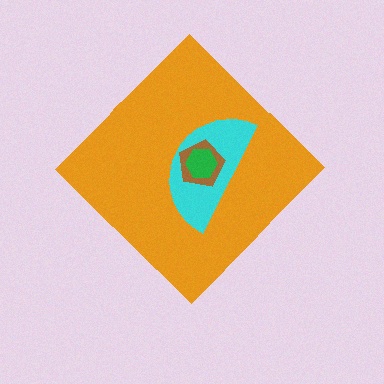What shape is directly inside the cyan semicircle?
The brown pentagon.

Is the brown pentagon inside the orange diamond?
Yes.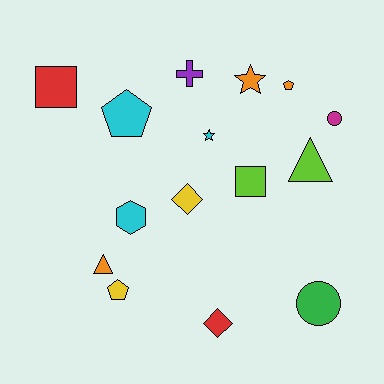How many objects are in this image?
There are 15 objects.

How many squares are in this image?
There are 2 squares.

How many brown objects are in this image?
There are no brown objects.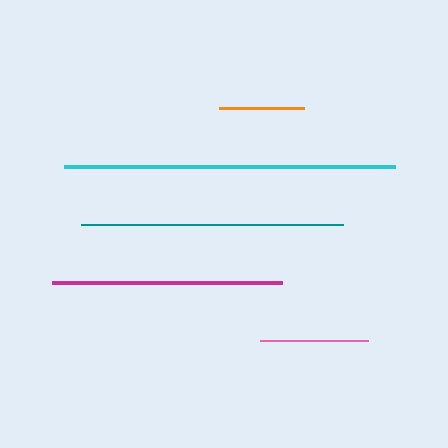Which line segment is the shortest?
The orange line is the shortest at approximately 85 pixels.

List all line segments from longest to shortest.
From longest to shortest: cyan, teal, magenta, pink, orange.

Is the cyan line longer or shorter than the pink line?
The cyan line is longer than the pink line.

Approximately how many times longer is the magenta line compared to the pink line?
The magenta line is approximately 2.1 times the length of the pink line.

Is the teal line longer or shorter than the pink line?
The teal line is longer than the pink line.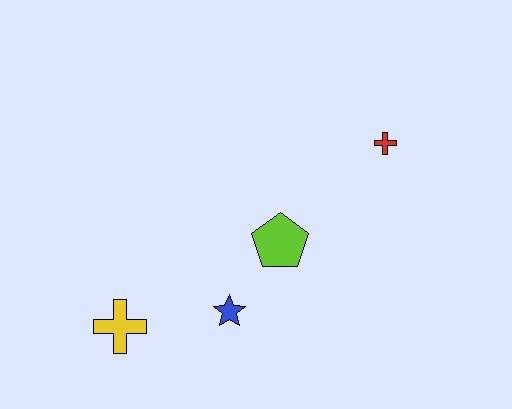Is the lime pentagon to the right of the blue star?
Yes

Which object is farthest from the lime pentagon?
The yellow cross is farthest from the lime pentagon.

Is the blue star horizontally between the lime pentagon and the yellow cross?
Yes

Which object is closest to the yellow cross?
The blue star is closest to the yellow cross.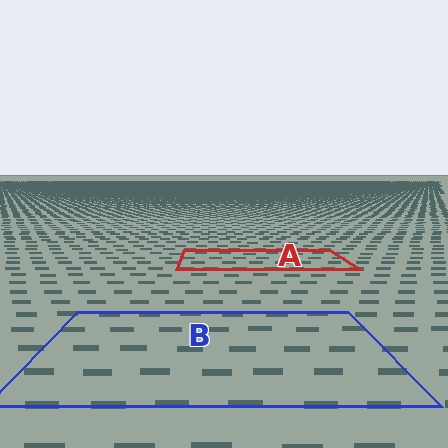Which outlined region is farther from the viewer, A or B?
Region A is farther from the viewer — the texture elements inside it appear smaller and more densely packed.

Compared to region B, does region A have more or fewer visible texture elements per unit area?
Region A has more texture elements per unit area — they are packed more densely because it is farther away.